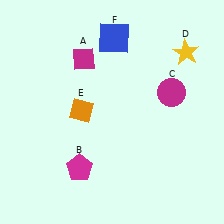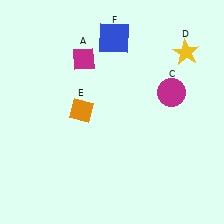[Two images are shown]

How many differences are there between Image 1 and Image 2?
There is 1 difference between the two images.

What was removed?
The magenta pentagon (B) was removed in Image 2.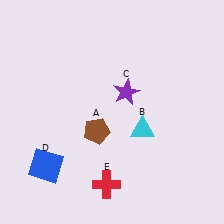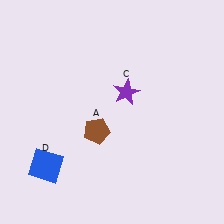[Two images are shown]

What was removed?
The cyan triangle (B), the red cross (E) were removed in Image 2.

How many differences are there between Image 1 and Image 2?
There are 2 differences between the two images.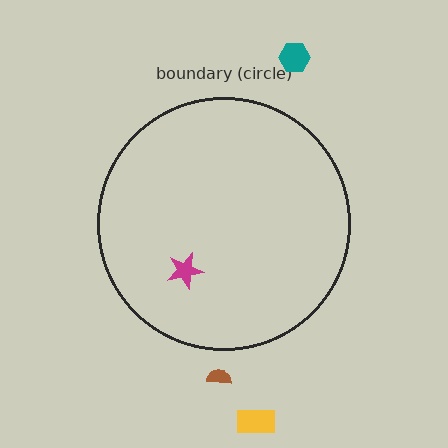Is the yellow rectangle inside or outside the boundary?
Outside.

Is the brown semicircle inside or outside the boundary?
Outside.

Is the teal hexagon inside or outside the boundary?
Outside.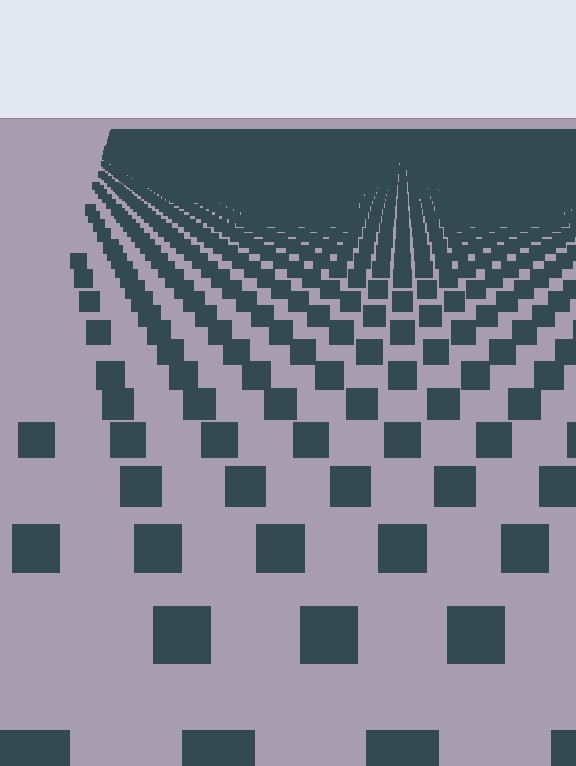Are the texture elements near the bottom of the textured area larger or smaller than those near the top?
Larger. Near the bottom, elements are closer to the viewer and appear at a bigger on-screen size.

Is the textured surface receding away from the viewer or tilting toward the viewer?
The surface is receding away from the viewer. Texture elements get smaller and denser toward the top.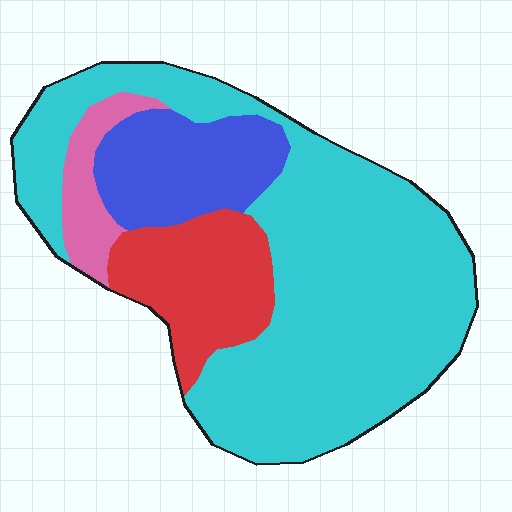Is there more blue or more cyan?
Cyan.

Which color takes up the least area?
Pink, at roughly 5%.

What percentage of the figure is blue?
Blue takes up less than a quarter of the figure.